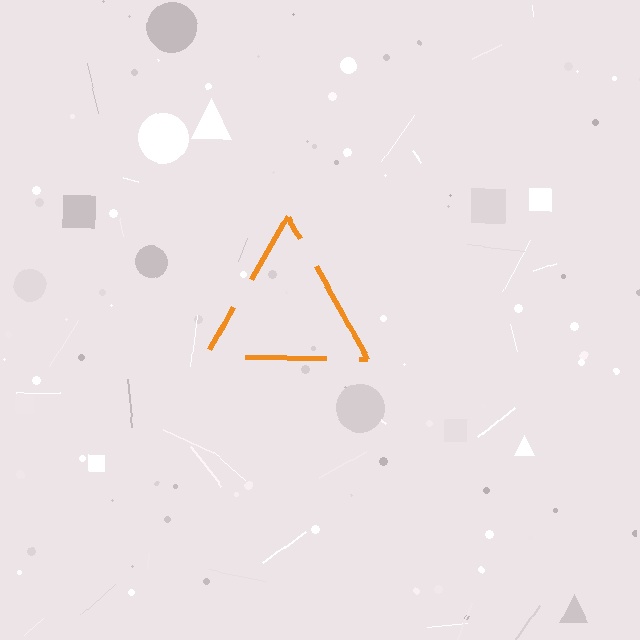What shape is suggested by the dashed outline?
The dashed outline suggests a triangle.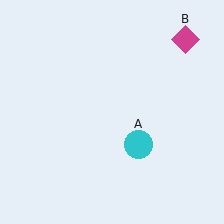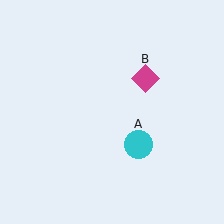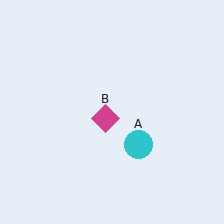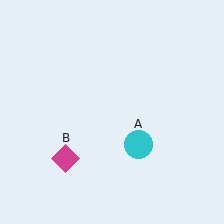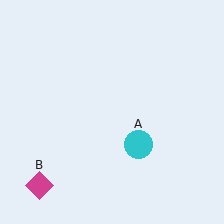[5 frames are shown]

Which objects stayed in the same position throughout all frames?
Cyan circle (object A) remained stationary.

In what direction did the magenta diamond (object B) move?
The magenta diamond (object B) moved down and to the left.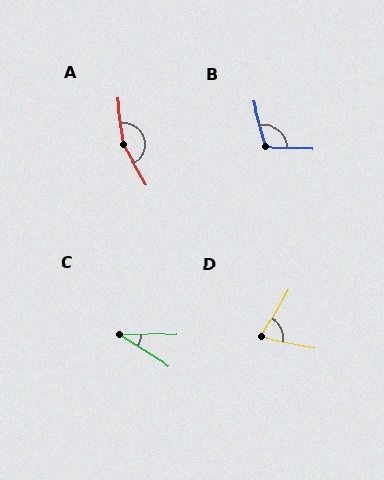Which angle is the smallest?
C, at approximately 34 degrees.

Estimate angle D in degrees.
Approximately 72 degrees.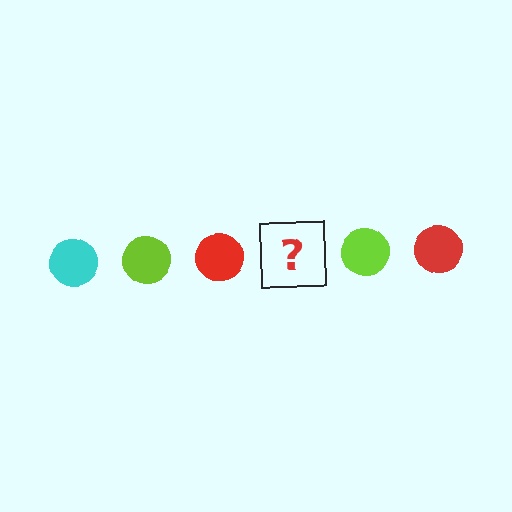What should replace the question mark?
The question mark should be replaced with a cyan circle.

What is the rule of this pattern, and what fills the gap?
The rule is that the pattern cycles through cyan, lime, red circles. The gap should be filled with a cyan circle.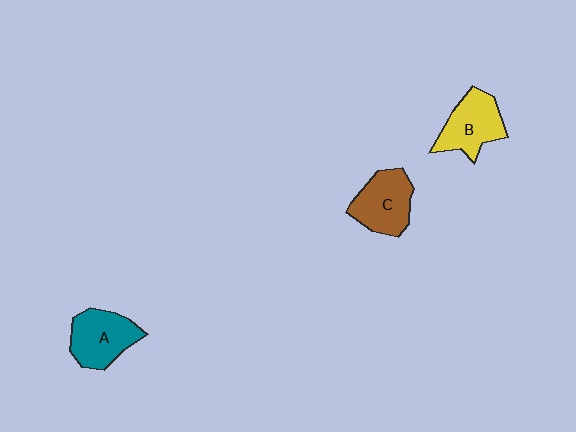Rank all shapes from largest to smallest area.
From largest to smallest: A (teal), C (brown), B (yellow).